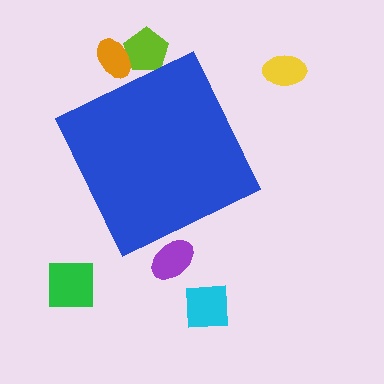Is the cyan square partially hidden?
No, the cyan square is fully visible.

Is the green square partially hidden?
No, the green square is fully visible.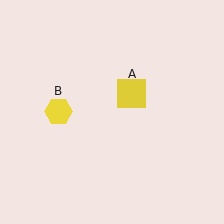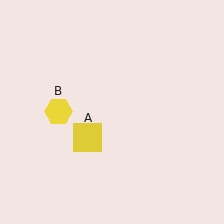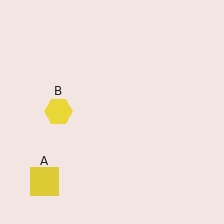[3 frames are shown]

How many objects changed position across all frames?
1 object changed position: yellow square (object A).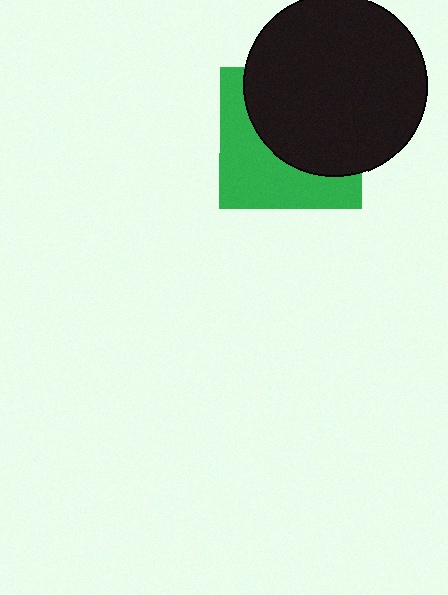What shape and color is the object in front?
The object in front is a black circle.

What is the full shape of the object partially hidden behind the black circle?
The partially hidden object is a green square.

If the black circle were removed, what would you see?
You would see the complete green square.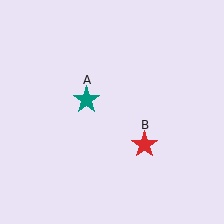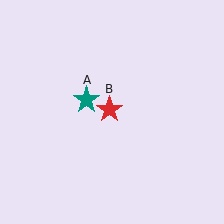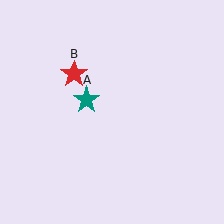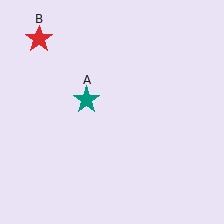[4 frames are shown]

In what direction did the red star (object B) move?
The red star (object B) moved up and to the left.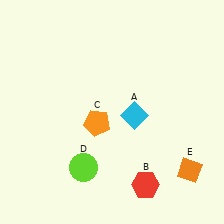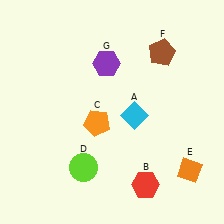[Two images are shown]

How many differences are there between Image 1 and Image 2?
There are 2 differences between the two images.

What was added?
A brown pentagon (F), a purple hexagon (G) were added in Image 2.